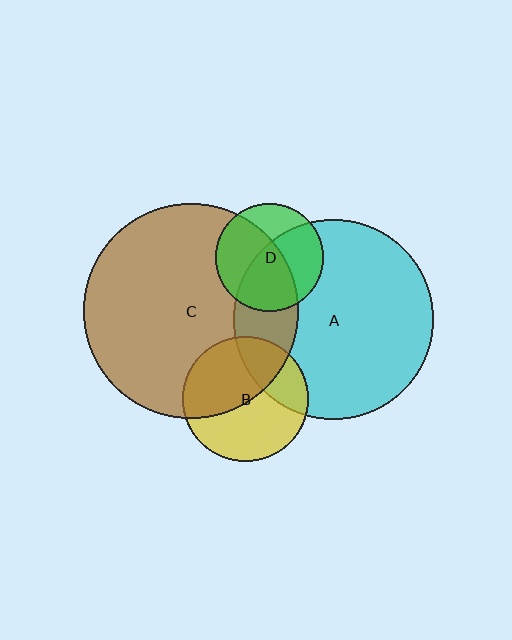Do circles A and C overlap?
Yes.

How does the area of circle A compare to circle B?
Approximately 2.6 times.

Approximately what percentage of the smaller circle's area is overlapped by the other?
Approximately 20%.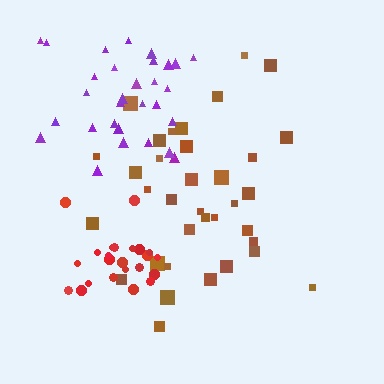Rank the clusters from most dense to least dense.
red, purple, brown.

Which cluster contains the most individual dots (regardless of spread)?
Brown (35).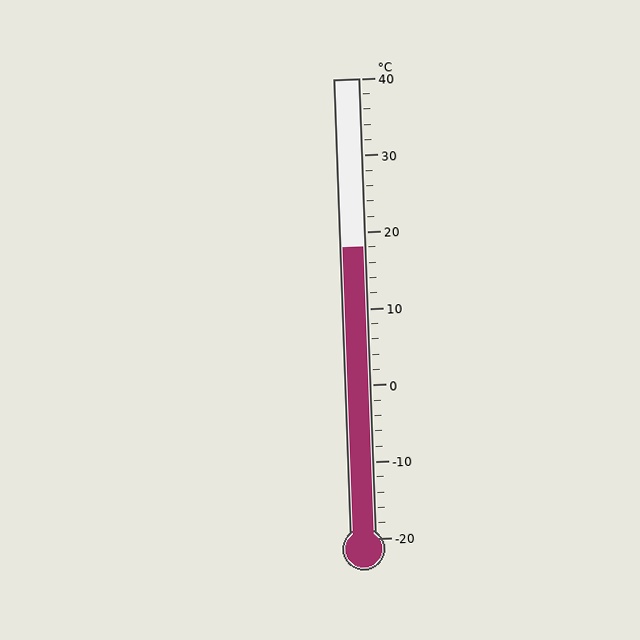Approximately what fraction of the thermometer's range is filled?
The thermometer is filled to approximately 65% of its range.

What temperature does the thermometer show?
The thermometer shows approximately 18°C.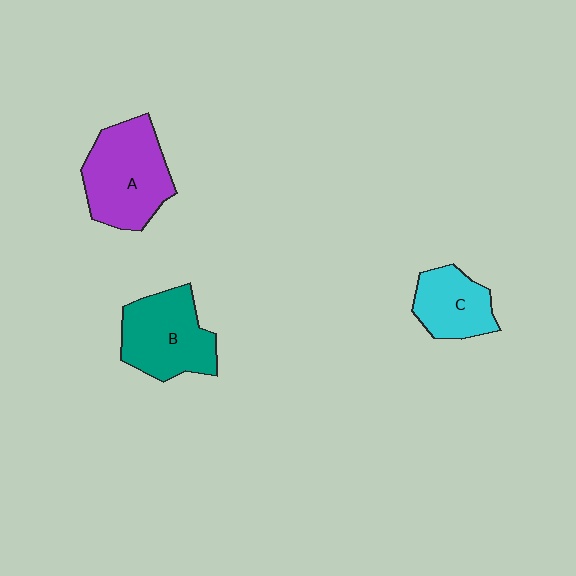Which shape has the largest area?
Shape A (purple).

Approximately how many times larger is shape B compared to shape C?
Approximately 1.4 times.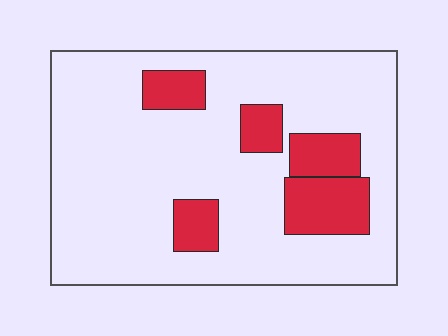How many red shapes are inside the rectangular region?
5.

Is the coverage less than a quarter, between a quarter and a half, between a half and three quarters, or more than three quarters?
Less than a quarter.